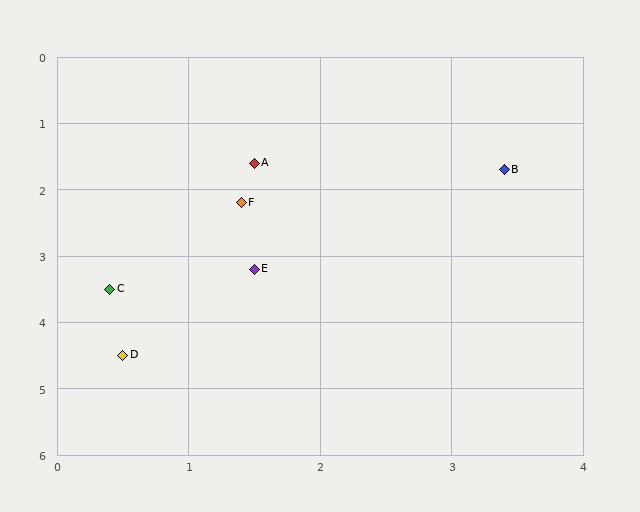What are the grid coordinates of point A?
Point A is at approximately (1.5, 1.6).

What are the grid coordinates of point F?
Point F is at approximately (1.4, 2.2).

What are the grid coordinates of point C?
Point C is at approximately (0.4, 3.5).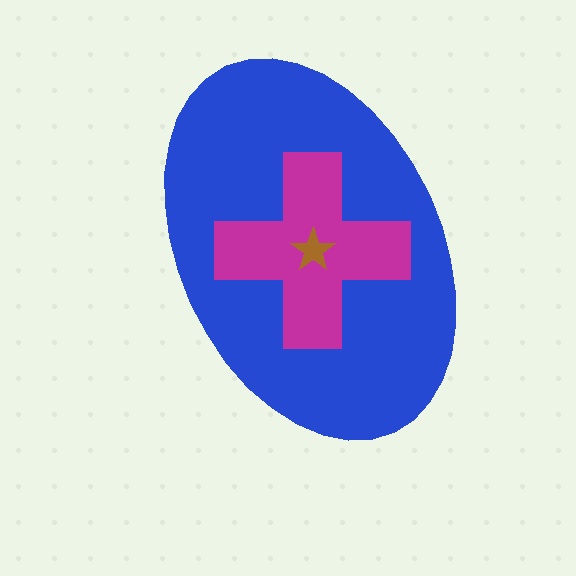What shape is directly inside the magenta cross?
The brown star.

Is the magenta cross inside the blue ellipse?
Yes.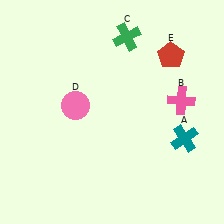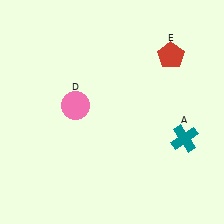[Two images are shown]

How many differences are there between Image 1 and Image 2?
There are 2 differences between the two images.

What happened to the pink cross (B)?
The pink cross (B) was removed in Image 2. It was in the top-right area of Image 1.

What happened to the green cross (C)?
The green cross (C) was removed in Image 2. It was in the top-right area of Image 1.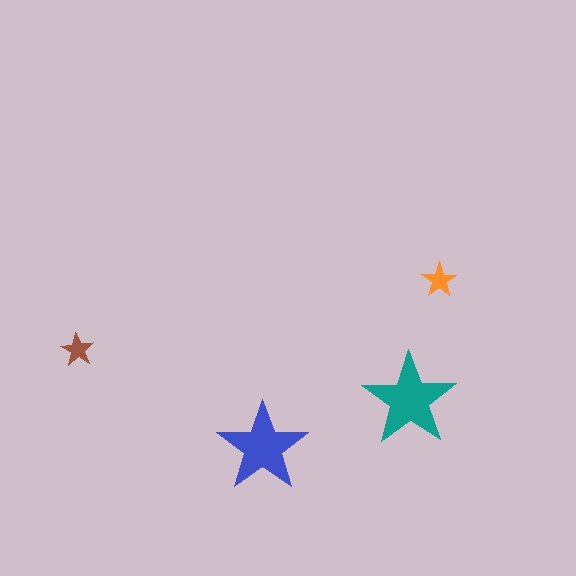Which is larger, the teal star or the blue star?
The teal one.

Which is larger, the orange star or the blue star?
The blue one.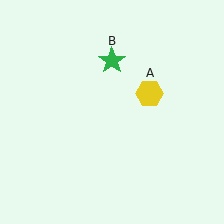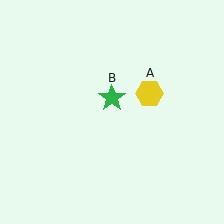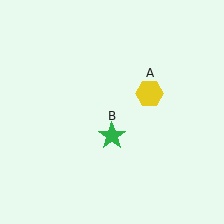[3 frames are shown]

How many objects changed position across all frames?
1 object changed position: green star (object B).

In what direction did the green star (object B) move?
The green star (object B) moved down.